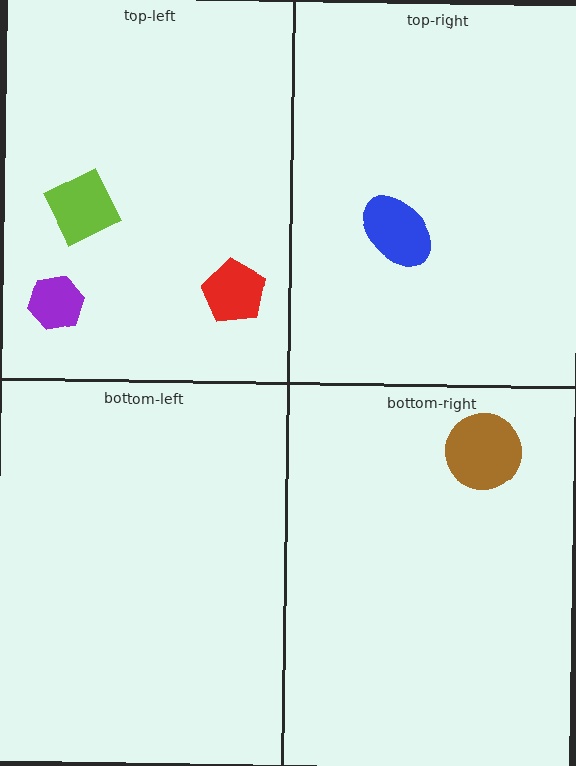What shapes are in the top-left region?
The lime square, the red pentagon, the purple hexagon.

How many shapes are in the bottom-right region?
1.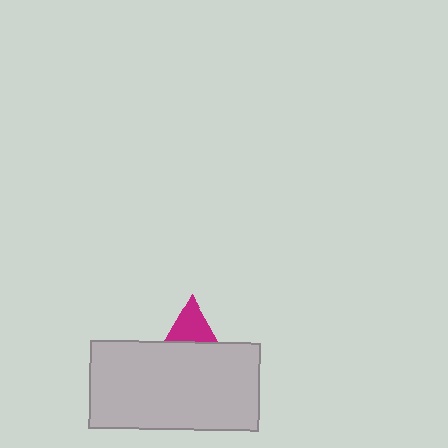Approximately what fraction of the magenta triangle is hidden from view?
Roughly 63% of the magenta triangle is hidden behind the light gray rectangle.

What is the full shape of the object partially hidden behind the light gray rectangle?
The partially hidden object is a magenta triangle.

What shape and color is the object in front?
The object in front is a light gray rectangle.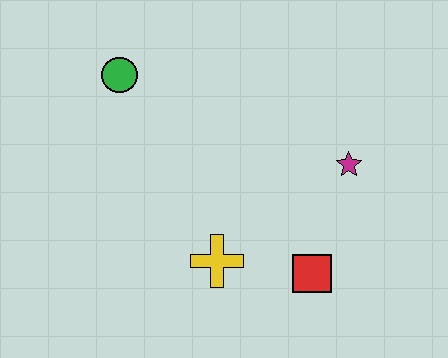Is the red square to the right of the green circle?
Yes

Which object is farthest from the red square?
The green circle is farthest from the red square.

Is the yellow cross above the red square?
Yes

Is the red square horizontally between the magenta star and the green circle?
Yes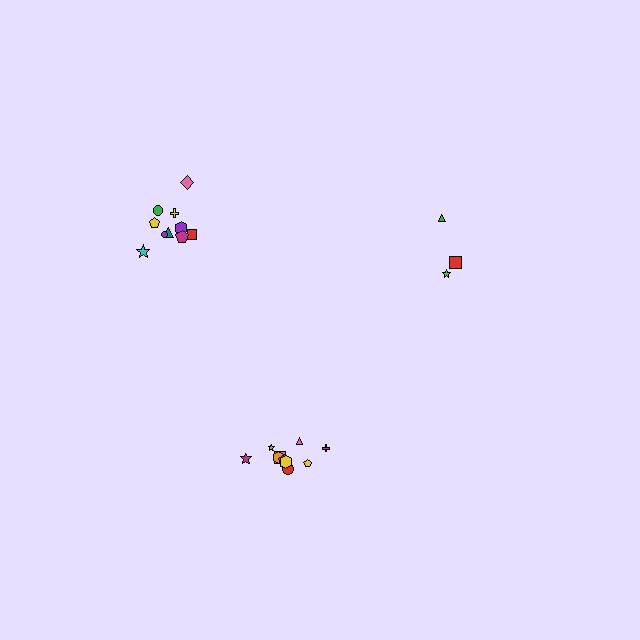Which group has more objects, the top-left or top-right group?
The top-left group.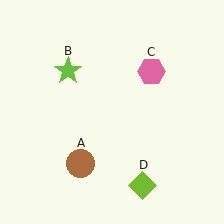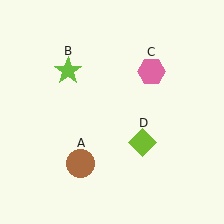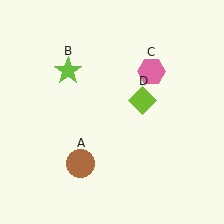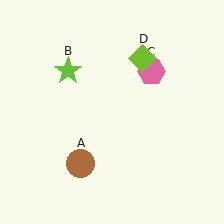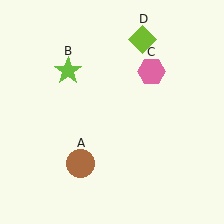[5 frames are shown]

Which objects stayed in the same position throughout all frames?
Brown circle (object A) and lime star (object B) and pink hexagon (object C) remained stationary.